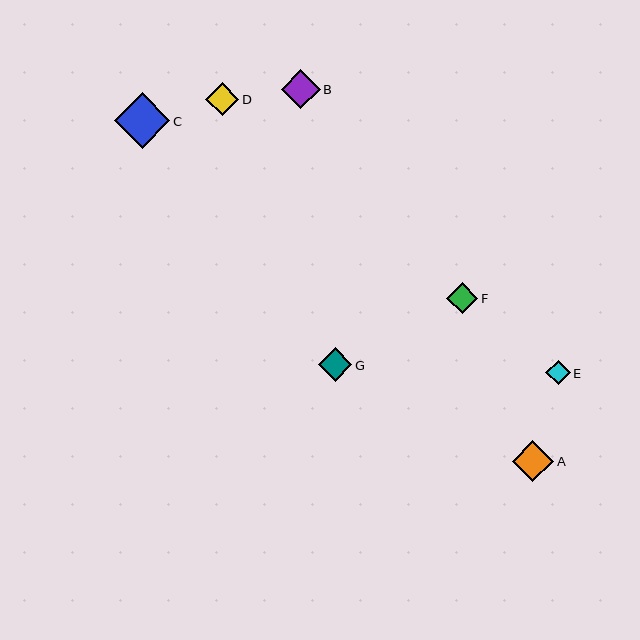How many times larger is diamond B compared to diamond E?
Diamond B is approximately 1.6 times the size of diamond E.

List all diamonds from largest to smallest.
From largest to smallest: C, A, B, G, D, F, E.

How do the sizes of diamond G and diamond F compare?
Diamond G and diamond F are approximately the same size.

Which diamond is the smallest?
Diamond E is the smallest with a size of approximately 25 pixels.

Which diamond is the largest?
Diamond C is the largest with a size of approximately 55 pixels.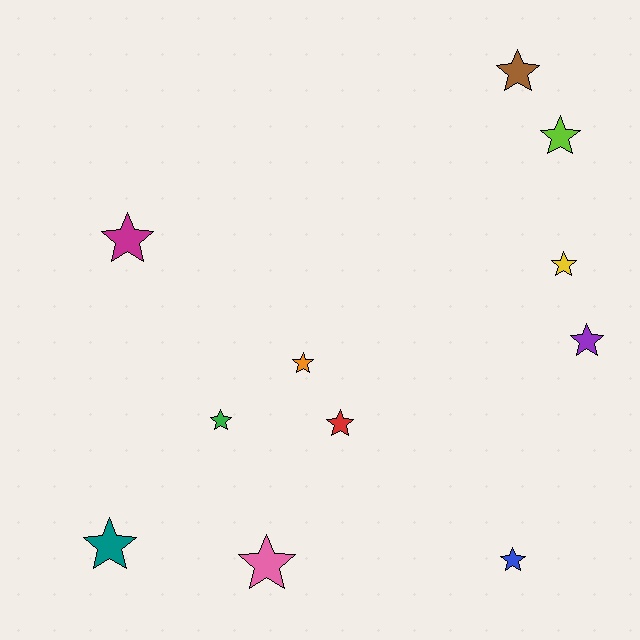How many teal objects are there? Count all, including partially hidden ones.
There is 1 teal object.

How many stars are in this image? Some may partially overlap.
There are 11 stars.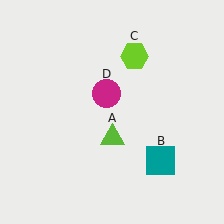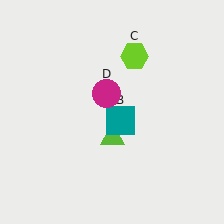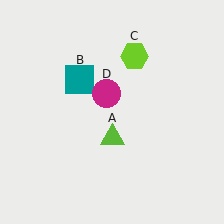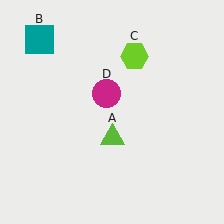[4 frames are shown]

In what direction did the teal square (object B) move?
The teal square (object B) moved up and to the left.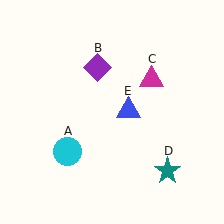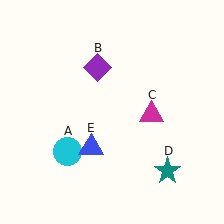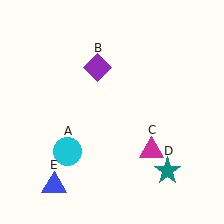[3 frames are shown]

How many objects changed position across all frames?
2 objects changed position: magenta triangle (object C), blue triangle (object E).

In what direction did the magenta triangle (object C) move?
The magenta triangle (object C) moved down.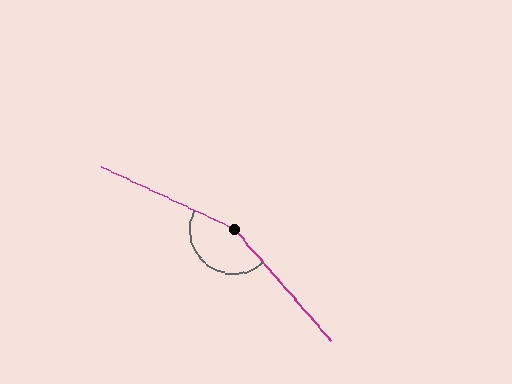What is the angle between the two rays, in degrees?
Approximately 157 degrees.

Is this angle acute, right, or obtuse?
It is obtuse.